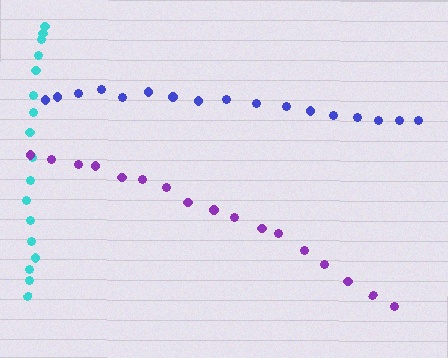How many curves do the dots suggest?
There are 3 distinct paths.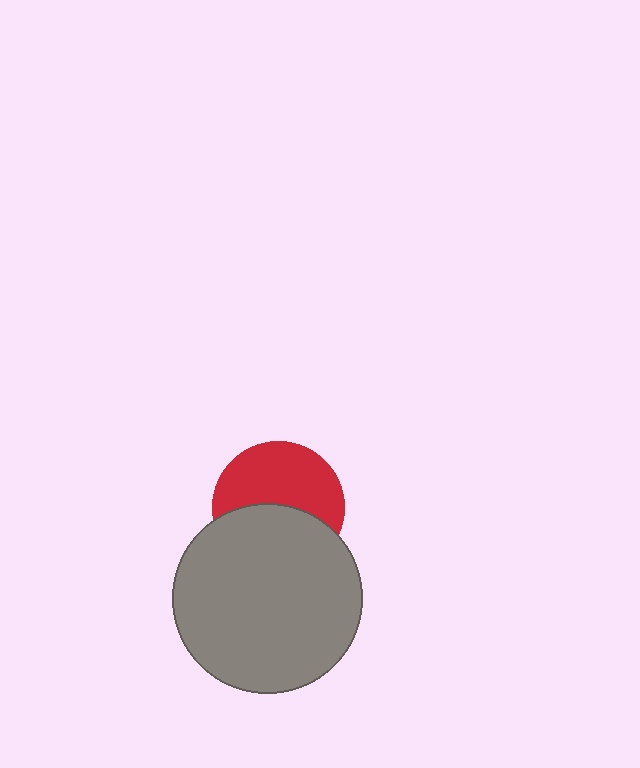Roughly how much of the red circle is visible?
About half of it is visible (roughly 54%).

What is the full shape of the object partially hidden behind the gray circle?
The partially hidden object is a red circle.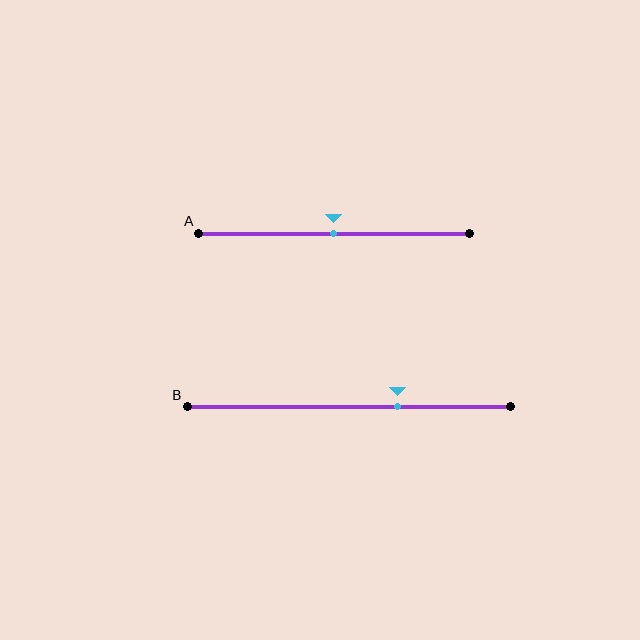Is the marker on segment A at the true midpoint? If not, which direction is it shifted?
Yes, the marker on segment A is at the true midpoint.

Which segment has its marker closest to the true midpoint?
Segment A has its marker closest to the true midpoint.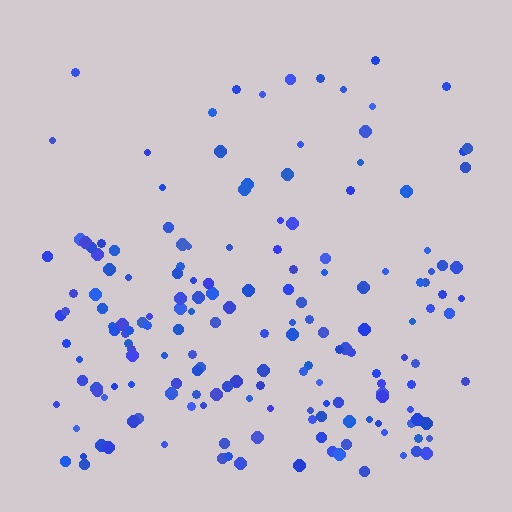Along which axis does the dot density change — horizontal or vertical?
Vertical.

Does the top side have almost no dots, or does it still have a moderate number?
Still a moderate number, just noticeably fewer than the bottom.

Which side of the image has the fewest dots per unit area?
The top.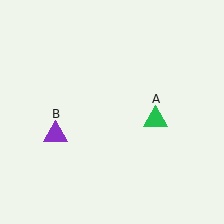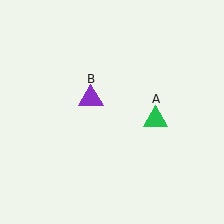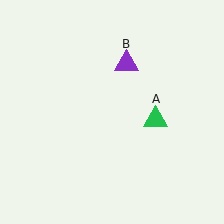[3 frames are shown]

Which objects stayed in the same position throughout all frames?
Green triangle (object A) remained stationary.